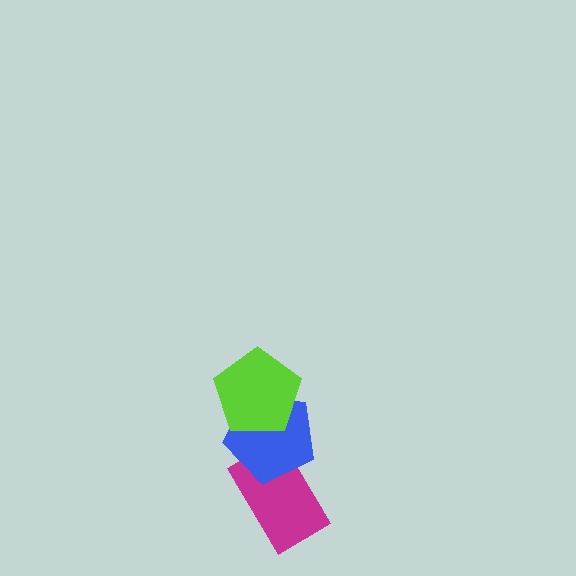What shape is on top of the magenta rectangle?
The blue pentagon is on top of the magenta rectangle.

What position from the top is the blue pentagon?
The blue pentagon is 2nd from the top.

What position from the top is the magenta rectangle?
The magenta rectangle is 3rd from the top.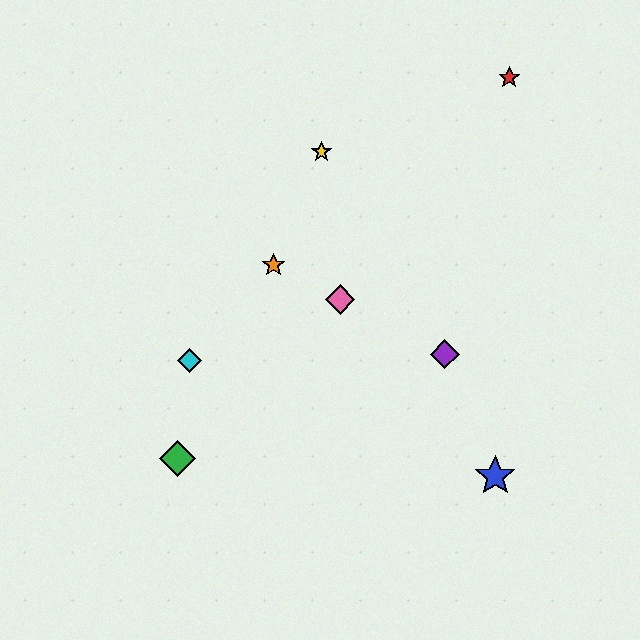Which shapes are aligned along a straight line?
The purple diamond, the orange star, the pink diamond are aligned along a straight line.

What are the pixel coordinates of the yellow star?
The yellow star is at (322, 152).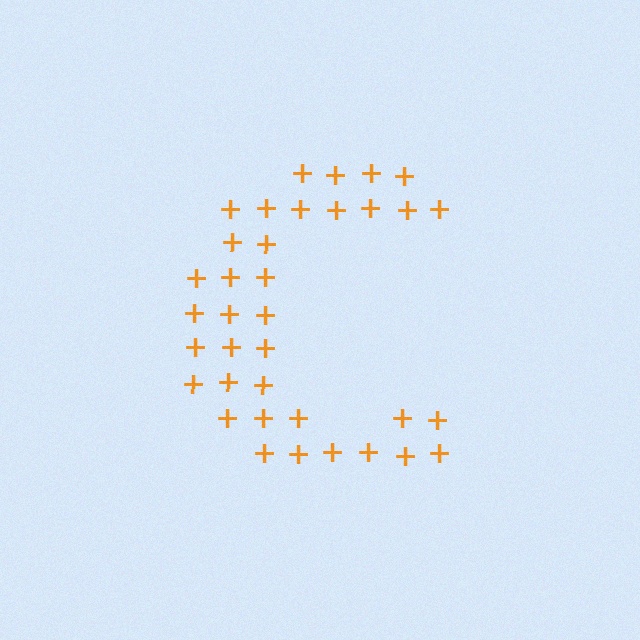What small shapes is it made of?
It is made of small plus signs.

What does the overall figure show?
The overall figure shows the letter C.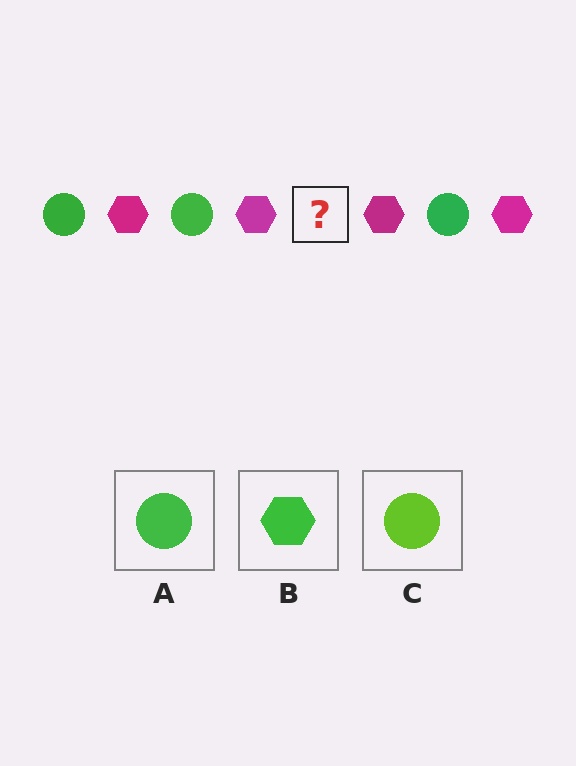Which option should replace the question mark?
Option A.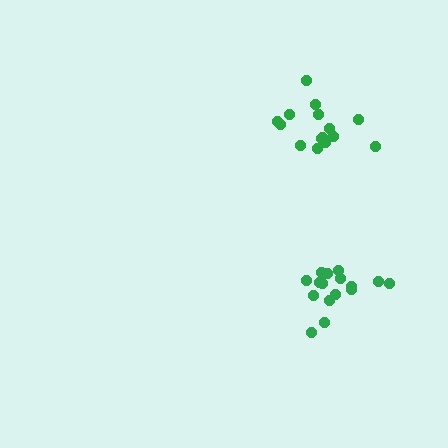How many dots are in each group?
Group 1: 16 dots, Group 2: 15 dots (31 total).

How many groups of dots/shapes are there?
There are 2 groups.